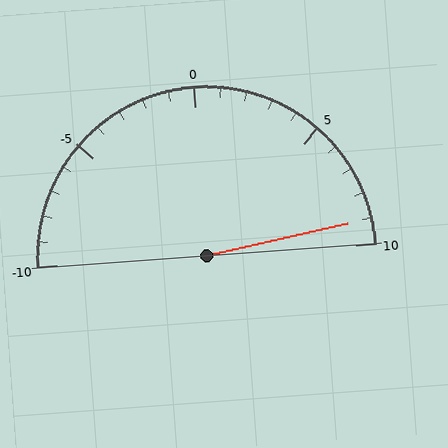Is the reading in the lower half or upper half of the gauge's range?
The reading is in the upper half of the range (-10 to 10).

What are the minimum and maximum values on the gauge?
The gauge ranges from -10 to 10.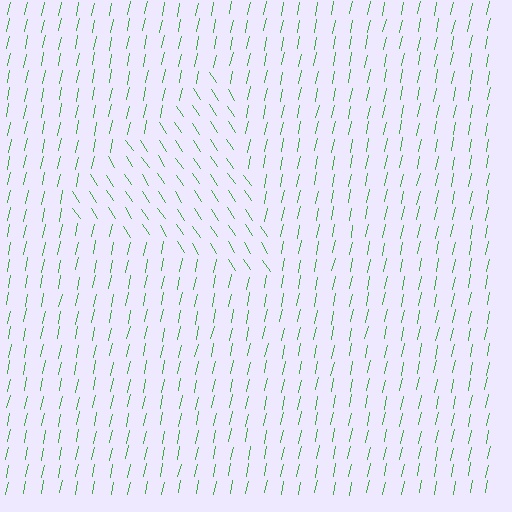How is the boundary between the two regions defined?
The boundary is defined purely by a change in line orientation (approximately 45 degrees difference). All lines are the same color and thickness.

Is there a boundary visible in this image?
Yes, there is a texture boundary formed by a change in line orientation.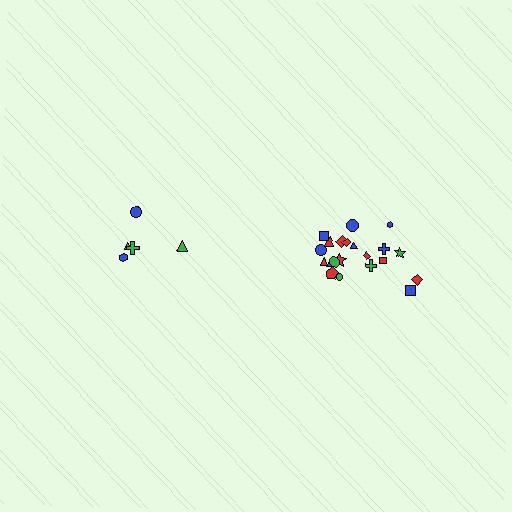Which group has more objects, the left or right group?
The right group.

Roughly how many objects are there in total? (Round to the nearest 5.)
Roughly 25 objects in total.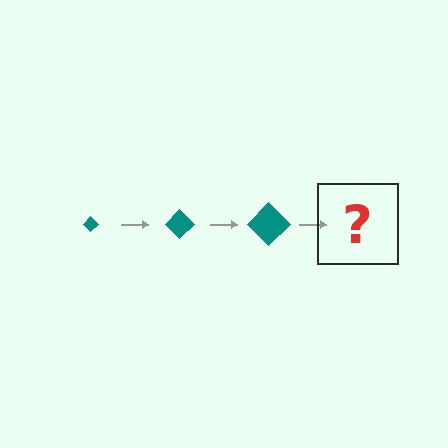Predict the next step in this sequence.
The next step is a teal diamond, larger than the previous one.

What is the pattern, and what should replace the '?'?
The pattern is that the diamond gets progressively larger each step. The '?' should be a teal diamond, larger than the previous one.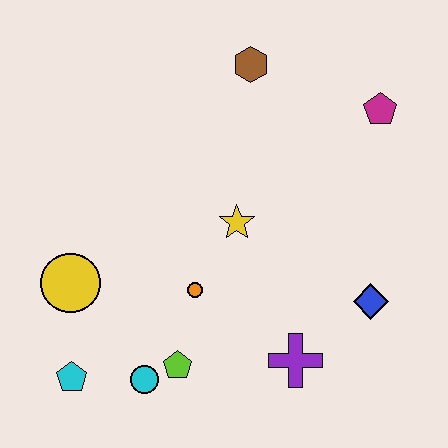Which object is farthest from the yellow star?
The cyan pentagon is farthest from the yellow star.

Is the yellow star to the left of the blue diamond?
Yes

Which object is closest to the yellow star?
The orange circle is closest to the yellow star.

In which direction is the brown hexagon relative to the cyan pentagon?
The brown hexagon is above the cyan pentagon.